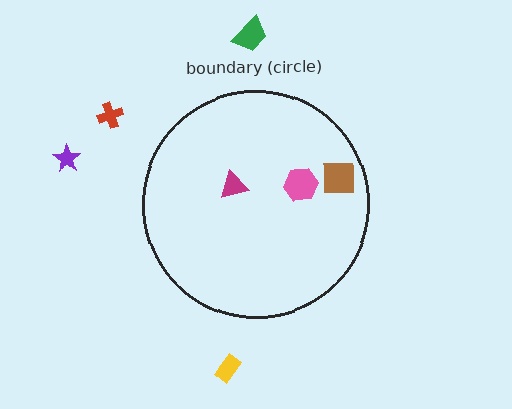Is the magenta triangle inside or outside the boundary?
Inside.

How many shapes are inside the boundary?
3 inside, 4 outside.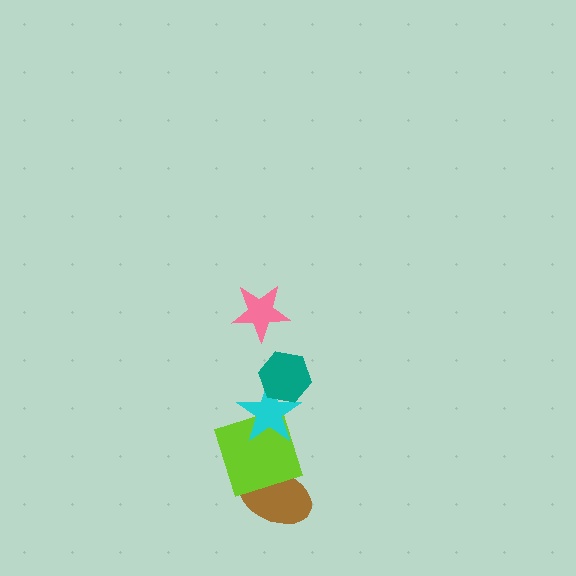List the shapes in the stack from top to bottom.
From top to bottom: the pink star, the teal hexagon, the cyan star, the lime square, the brown ellipse.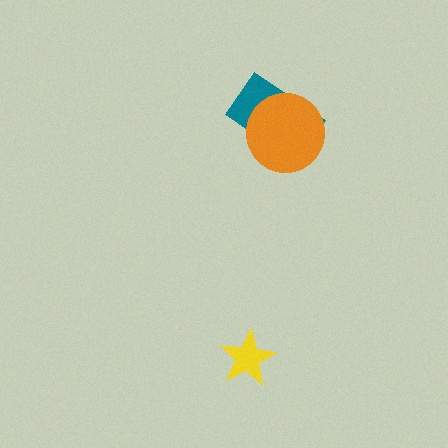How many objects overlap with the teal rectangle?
1 object overlaps with the teal rectangle.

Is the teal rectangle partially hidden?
Yes, it is partially covered by another shape.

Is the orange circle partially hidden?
No, no other shape covers it.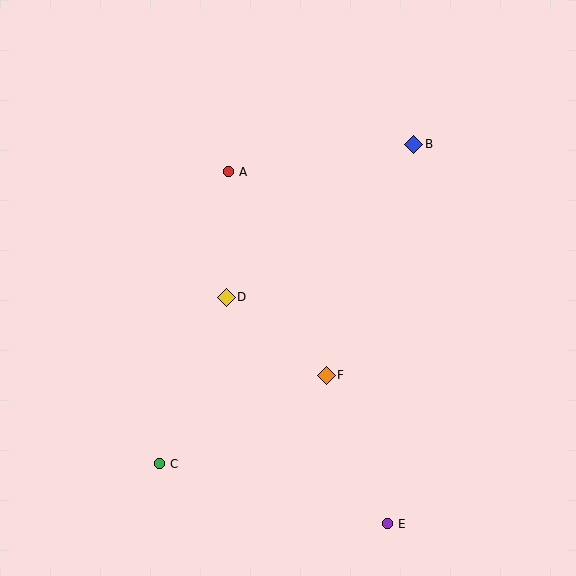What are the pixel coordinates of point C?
Point C is at (159, 464).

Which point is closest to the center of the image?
Point D at (226, 297) is closest to the center.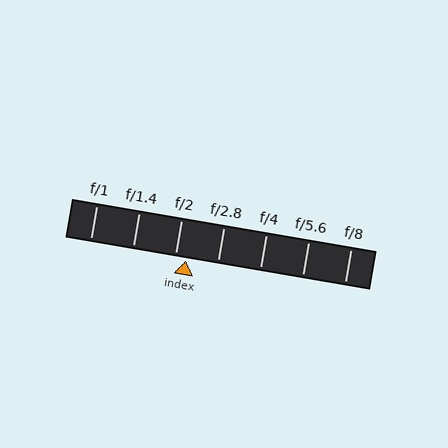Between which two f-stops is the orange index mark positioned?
The index mark is between f/2 and f/2.8.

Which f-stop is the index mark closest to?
The index mark is closest to f/2.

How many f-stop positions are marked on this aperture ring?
There are 7 f-stop positions marked.